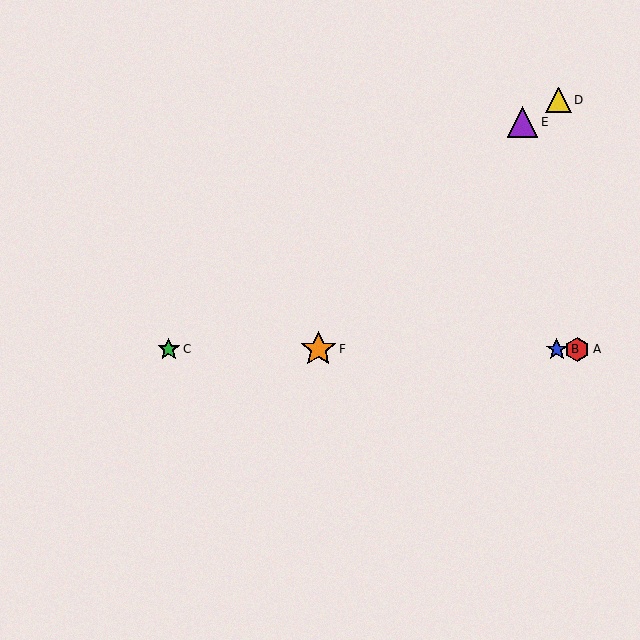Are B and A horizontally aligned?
Yes, both are at y≈349.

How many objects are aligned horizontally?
4 objects (A, B, C, F) are aligned horizontally.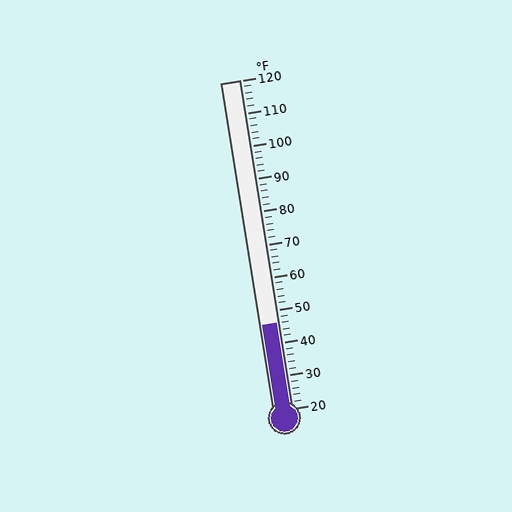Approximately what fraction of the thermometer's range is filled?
The thermometer is filled to approximately 25% of its range.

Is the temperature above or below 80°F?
The temperature is below 80°F.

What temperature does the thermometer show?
The thermometer shows approximately 46°F.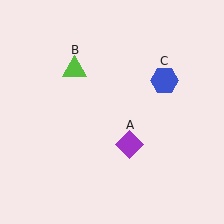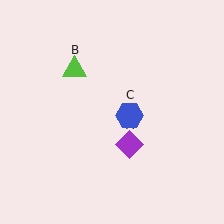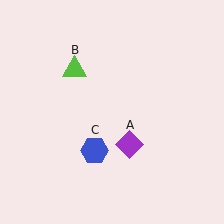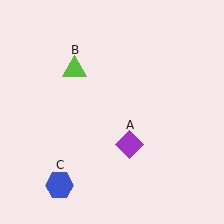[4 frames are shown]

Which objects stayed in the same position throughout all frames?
Purple diamond (object A) and lime triangle (object B) remained stationary.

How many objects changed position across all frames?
1 object changed position: blue hexagon (object C).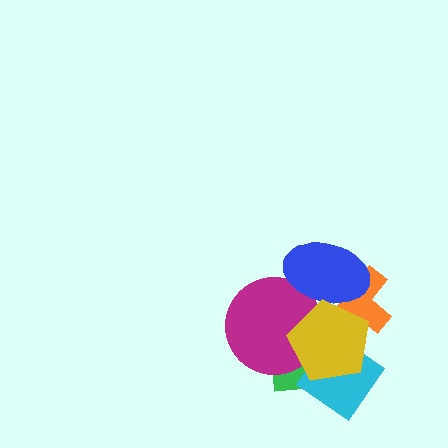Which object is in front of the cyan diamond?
The yellow pentagon is in front of the cyan diamond.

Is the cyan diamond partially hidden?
Yes, it is partially covered by another shape.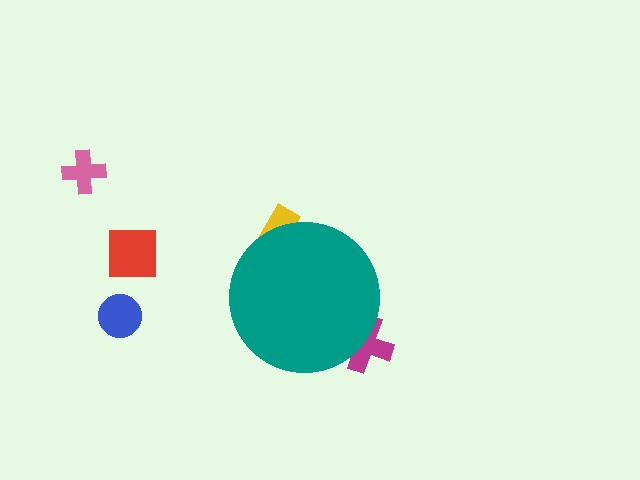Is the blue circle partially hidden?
No, the blue circle is fully visible.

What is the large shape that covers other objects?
A teal circle.